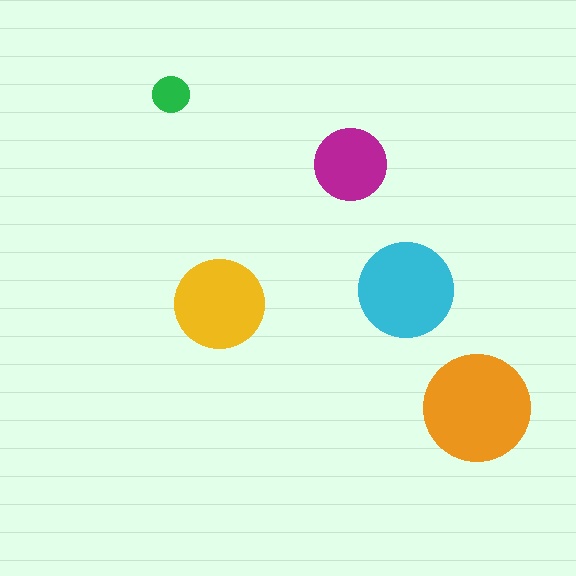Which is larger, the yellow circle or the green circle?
The yellow one.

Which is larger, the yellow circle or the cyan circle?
The cyan one.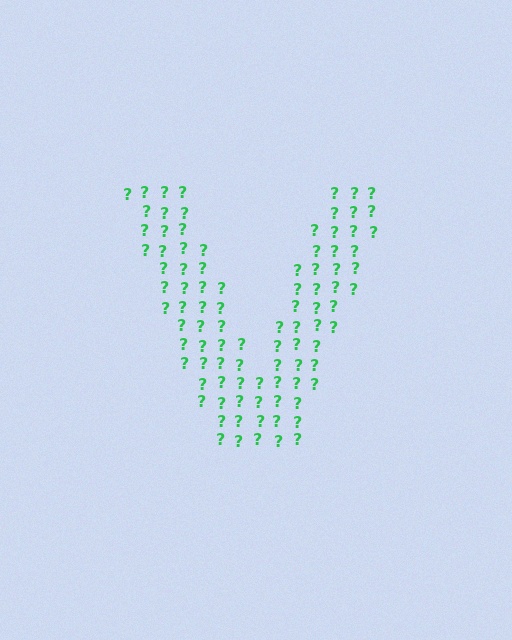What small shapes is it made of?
It is made of small question marks.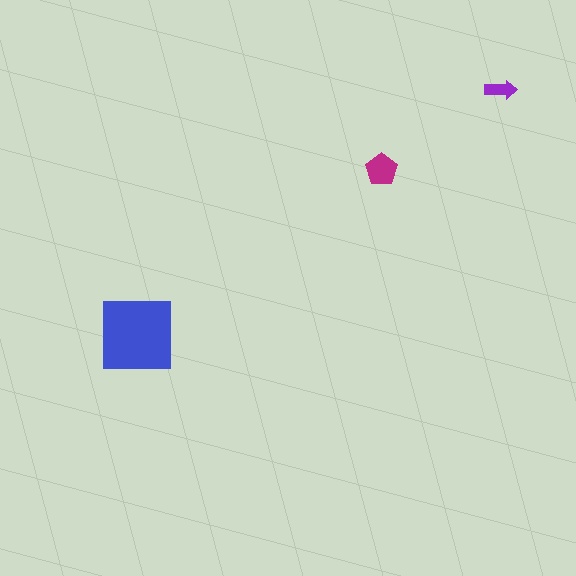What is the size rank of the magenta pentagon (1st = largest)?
2nd.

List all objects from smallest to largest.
The purple arrow, the magenta pentagon, the blue square.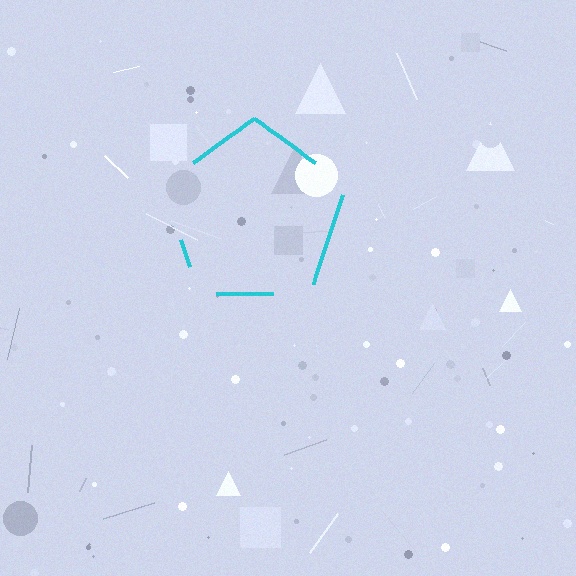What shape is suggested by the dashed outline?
The dashed outline suggests a pentagon.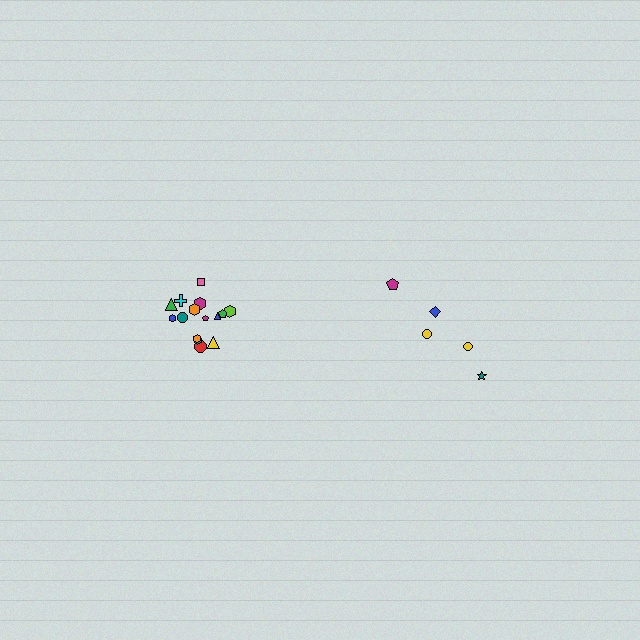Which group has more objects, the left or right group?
The left group.